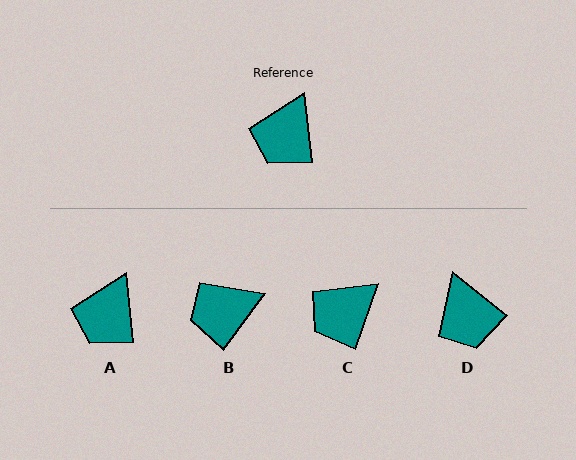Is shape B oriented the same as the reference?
No, it is off by about 43 degrees.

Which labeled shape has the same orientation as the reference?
A.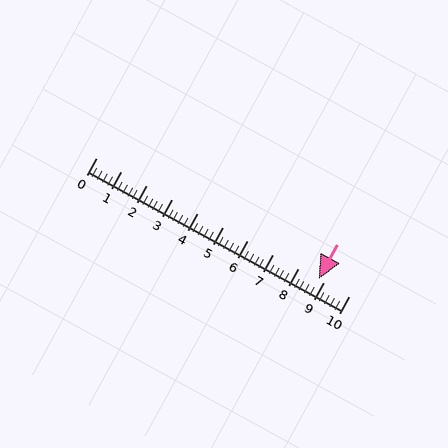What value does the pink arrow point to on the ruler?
The pink arrow points to approximately 8.8.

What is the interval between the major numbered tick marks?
The major tick marks are spaced 1 units apart.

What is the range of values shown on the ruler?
The ruler shows values from 0 to 10.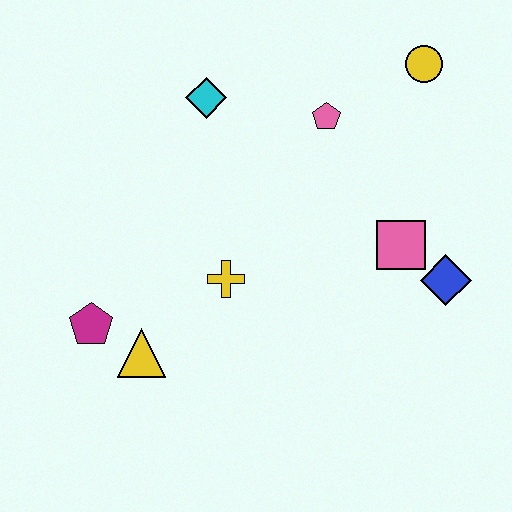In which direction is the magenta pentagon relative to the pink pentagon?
The magenta pentagon is to the left of the pink pentagon.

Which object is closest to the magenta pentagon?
The yellow triangle is closest to the magenta pentagon.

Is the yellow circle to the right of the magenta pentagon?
Yes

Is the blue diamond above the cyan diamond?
No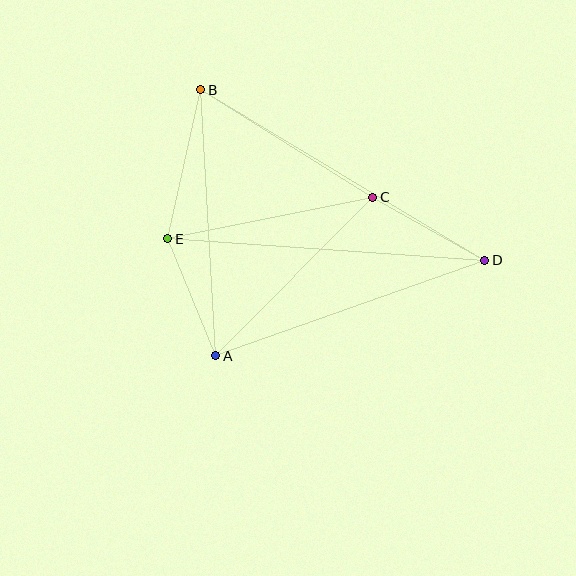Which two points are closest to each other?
Points A and E are closest to each other.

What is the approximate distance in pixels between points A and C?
The distance between A and C is approximately 223 pixels.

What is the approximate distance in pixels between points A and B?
The distance between A and B is approximately 266 pixels.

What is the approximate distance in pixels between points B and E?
The distance between B and E is approximately 153 pixels.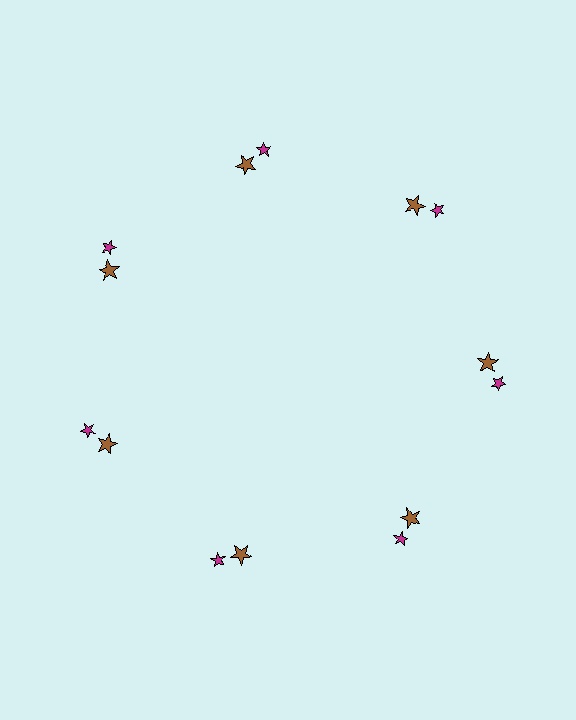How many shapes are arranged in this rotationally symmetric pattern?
There are 14 shapes, arranged in 7 groups of 2.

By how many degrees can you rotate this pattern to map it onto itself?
The pattern maps onto itself every 51 degrees of rotation.